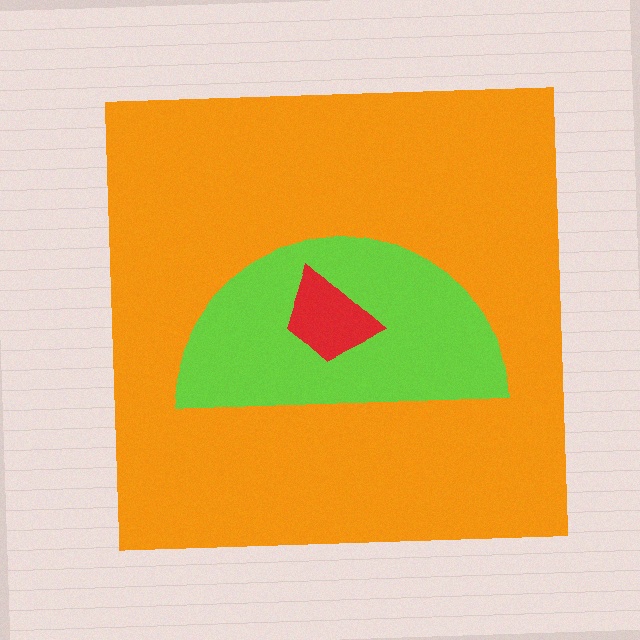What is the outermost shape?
The orange square.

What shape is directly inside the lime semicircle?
The red trapezoid.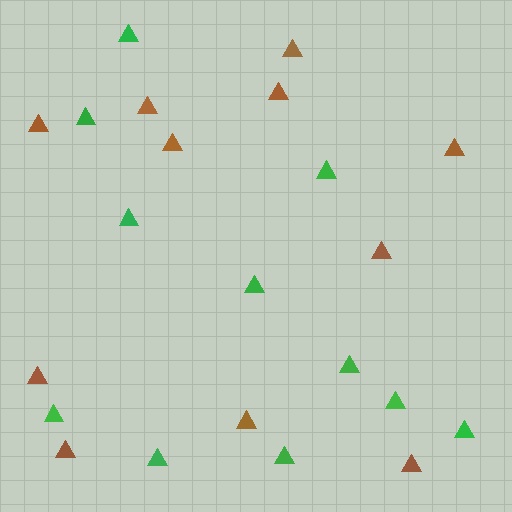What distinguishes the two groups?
There are 2 groups: one group of green triangles (11) and one group of brown triangles (11).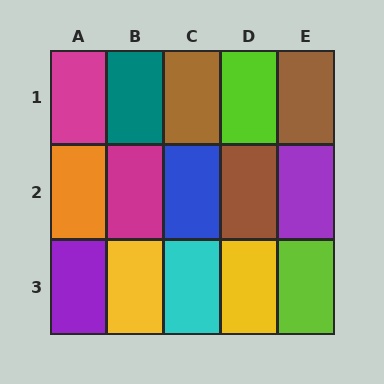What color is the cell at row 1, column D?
Lime.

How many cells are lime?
2 cells are lime.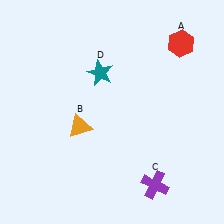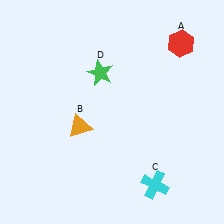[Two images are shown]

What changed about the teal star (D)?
In Image 1, D is teal. In Image 2, it changed to green.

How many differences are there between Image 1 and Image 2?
There are 2 differences between the two images.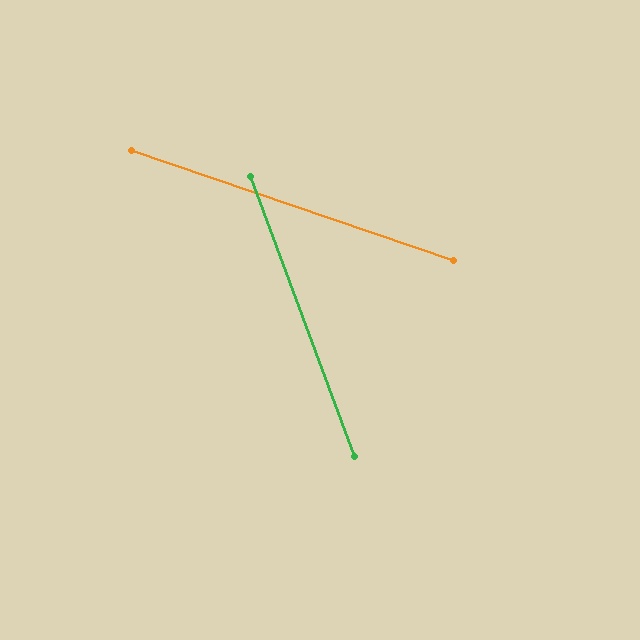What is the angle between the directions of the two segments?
Approximately 51 degrees.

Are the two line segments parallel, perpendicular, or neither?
Neither parallel nor perpendicular — they differ by about 51°.